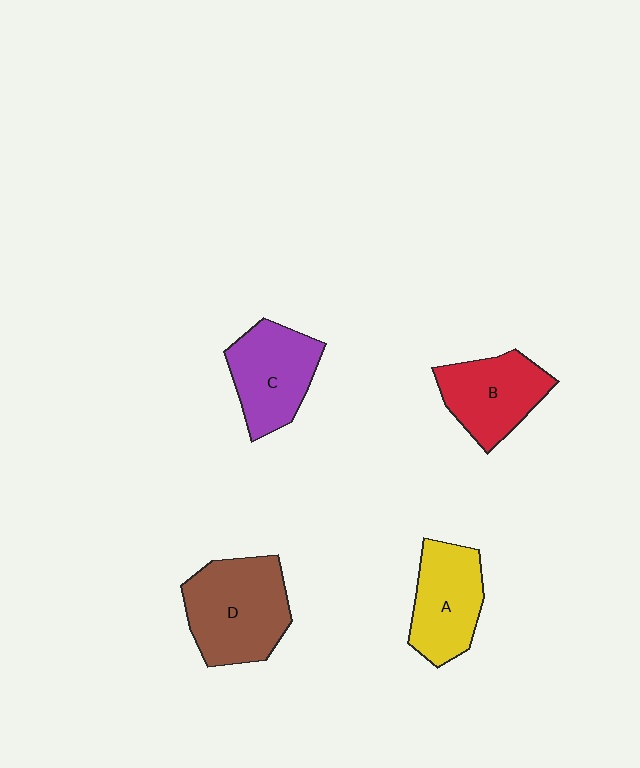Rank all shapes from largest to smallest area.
From largest to smallest: D (brown), C (purple), A (yellow), B (red).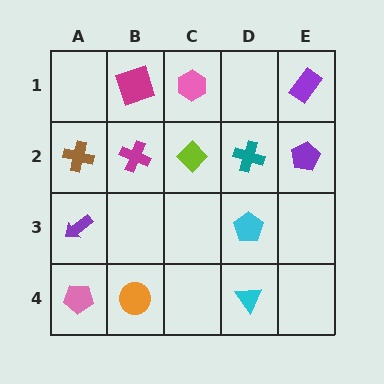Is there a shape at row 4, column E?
No, that cell is empty.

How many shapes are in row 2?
5 shapes.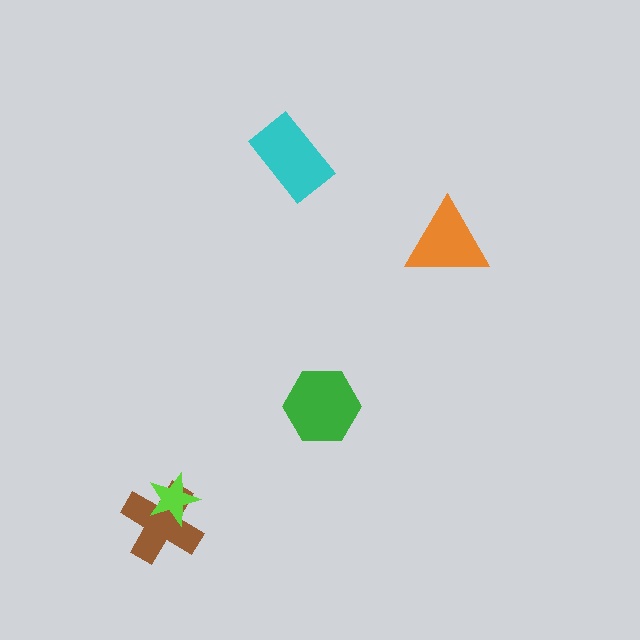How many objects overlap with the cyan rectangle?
0 objects overlap with the cyan rectangle.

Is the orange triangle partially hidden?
No, no other shape covers it.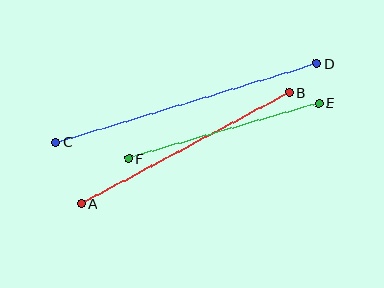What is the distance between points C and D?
The distance is approximately 273 pixels.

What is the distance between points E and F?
The distance is approximately 198 pixels.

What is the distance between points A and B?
The distance is approximately 236 pixels.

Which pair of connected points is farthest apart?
Points C and D are farthest apart.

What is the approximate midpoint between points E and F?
The midpoint is at approximately (224, 131) pixels.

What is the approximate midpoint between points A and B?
The midpoint is at approximately (185, 148) pixels.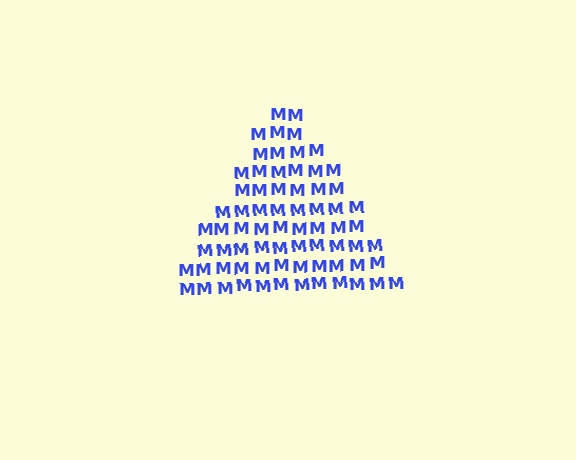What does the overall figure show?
The overall figure shows a triangle.